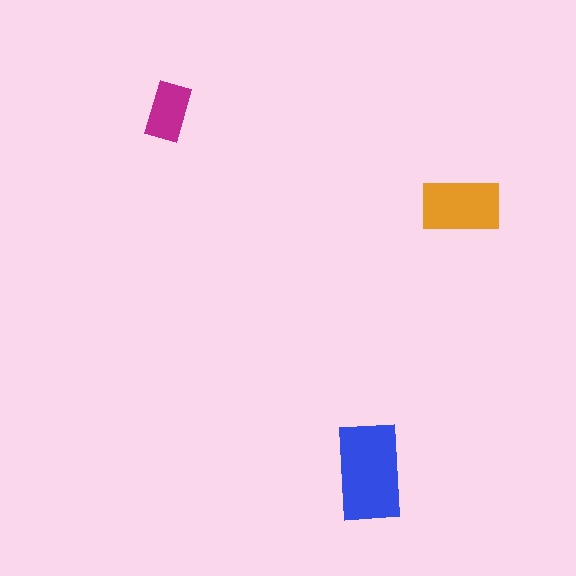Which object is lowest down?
The blue rectangle is bottommost.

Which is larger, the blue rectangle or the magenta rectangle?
The blue one.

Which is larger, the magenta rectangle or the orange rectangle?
The orange one.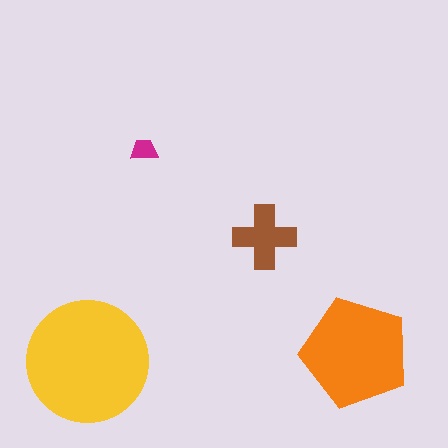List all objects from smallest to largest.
The magenta trapezoid, the brown cross, the orange pentagon, the yellow circle.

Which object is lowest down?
The yellow circle is bottommost.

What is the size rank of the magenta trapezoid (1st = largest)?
4th.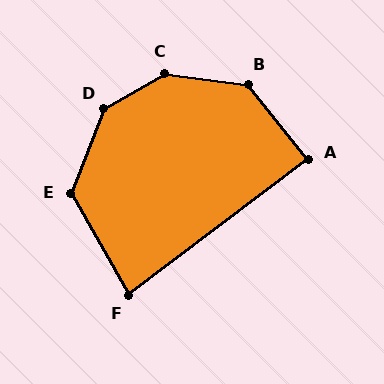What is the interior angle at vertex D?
Approximately 141 degrees (obtuse).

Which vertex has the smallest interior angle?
F, at approximately 82 degrees.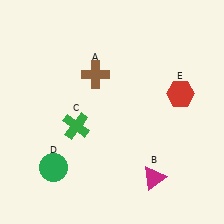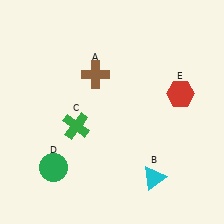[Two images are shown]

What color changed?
The triangle (B) changed from magenta in Image 1 to cyan in Image 2.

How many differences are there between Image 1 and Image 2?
There is 1 difference between the two images.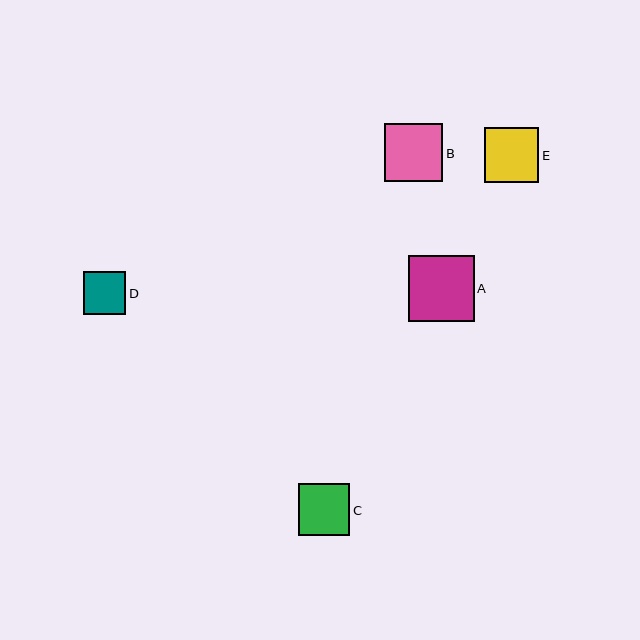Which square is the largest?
Square A is the largest with a size of approximately 66 pixels.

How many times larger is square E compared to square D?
Square E is approximately 1.3 times the size of square D.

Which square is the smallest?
Square D is the smallest with a size of approximately 43 pixels.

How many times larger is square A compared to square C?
Square A is approximately 1.3 times the size of square C.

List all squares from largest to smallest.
From largest to smallest: A, B, E, C, D.